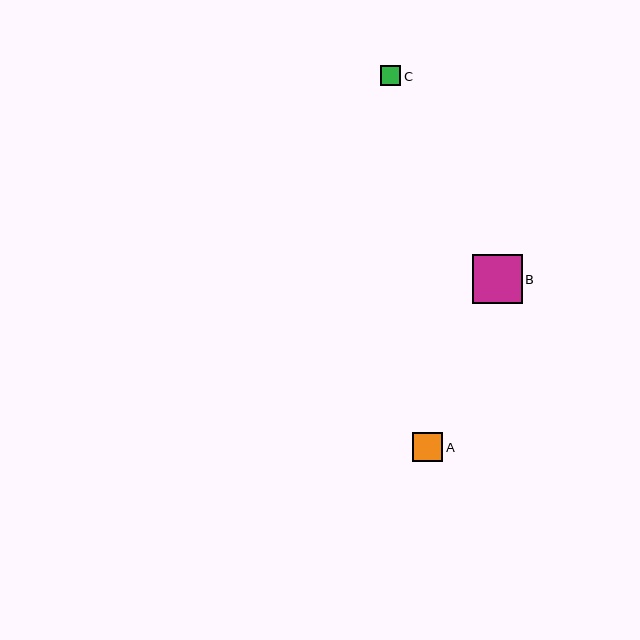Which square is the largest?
Square B is the largest with a size of approximately 49 pixels.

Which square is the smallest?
Square C is the smallest with a size of approximately 20 pixels.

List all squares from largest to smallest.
From largest to smallest: B, A, C.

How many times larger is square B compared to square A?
Square B is approximately 1.7 times the size of square A.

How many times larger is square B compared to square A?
Square B is approximately 1.7 times the size of square A.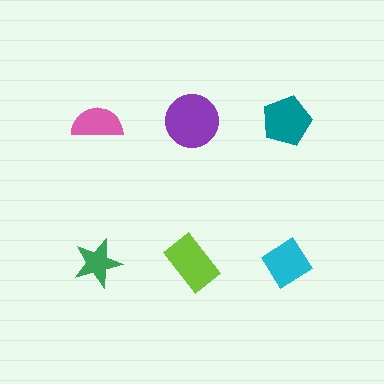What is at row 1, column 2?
A purple circle.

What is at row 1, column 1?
A pink semicircle.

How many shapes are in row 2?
3 shapes.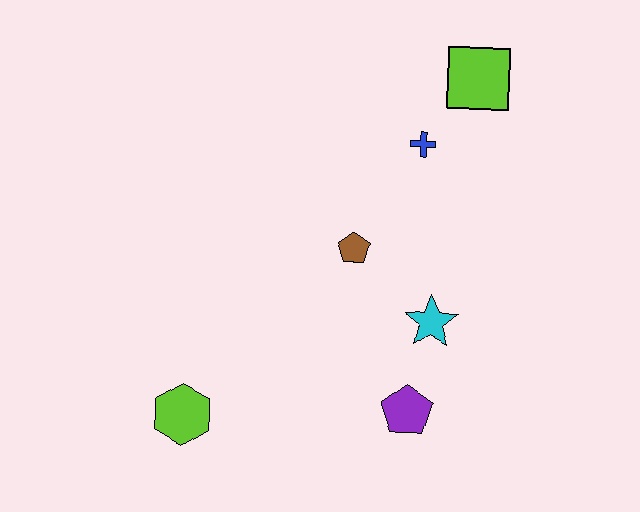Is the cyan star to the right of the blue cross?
Yes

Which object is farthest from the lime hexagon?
The lime square is farthest from the lime hexagon.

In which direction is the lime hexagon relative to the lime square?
The lime hexagon is below the lime square.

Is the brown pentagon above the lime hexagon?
Yes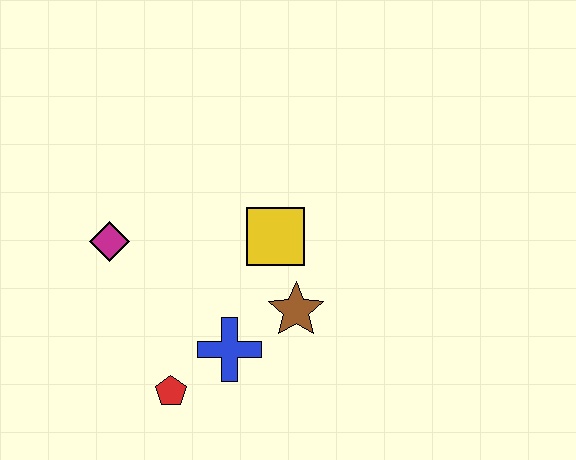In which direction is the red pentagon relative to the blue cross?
The red pentagon is to the left of the blue cross.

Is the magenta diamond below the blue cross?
No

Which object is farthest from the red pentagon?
The yellow square is farthest from the red pentagon.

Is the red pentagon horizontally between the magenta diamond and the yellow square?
Yes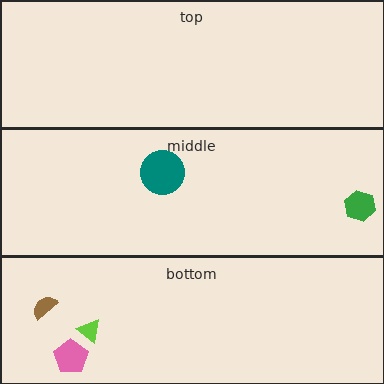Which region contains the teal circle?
The middle region.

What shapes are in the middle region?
The teal circle, the green hexagon.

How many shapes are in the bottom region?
3.